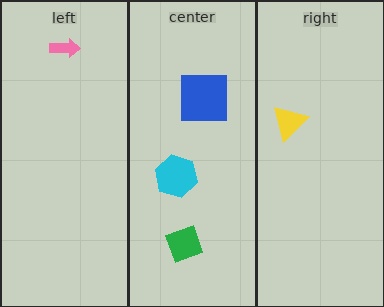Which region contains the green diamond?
The center region.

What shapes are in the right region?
The yellow triangle.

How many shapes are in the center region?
3.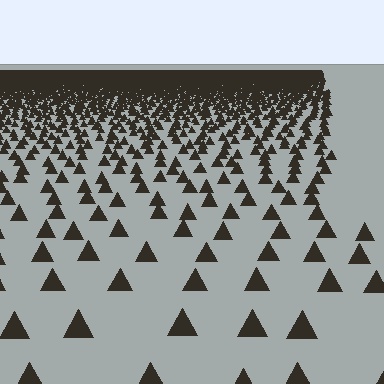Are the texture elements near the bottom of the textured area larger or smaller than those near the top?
Larger. Near the bottom, elements are closer to the viewer and appear at a bigger on-screen size.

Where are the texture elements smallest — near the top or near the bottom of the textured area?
Near the top.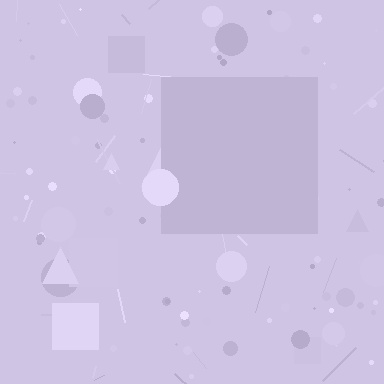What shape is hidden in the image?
A square is hidden in the image.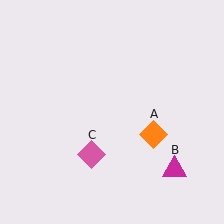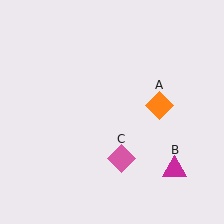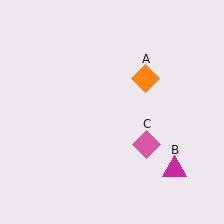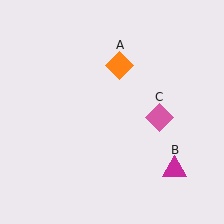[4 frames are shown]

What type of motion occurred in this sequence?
The orange diamond (object A), pink diamond (object C) rotated counterclockwise around the center of the scene.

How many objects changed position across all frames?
2 objects changed position: orange diamond (object A), pink diamond (object C).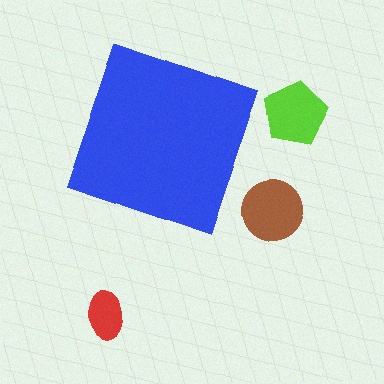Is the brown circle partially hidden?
No, the brown circle is fully visible.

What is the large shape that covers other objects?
A blue square.